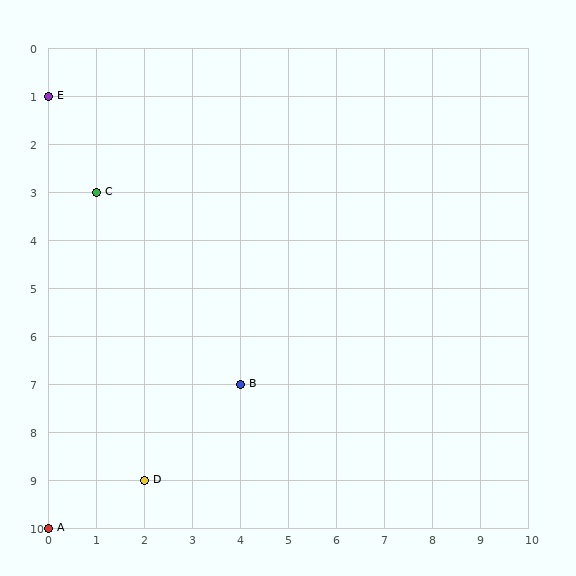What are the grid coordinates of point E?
Point E is at grid coordinates (0, 1).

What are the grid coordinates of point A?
Point A is at grid coordinates (0, 10).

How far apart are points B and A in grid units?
Points B and A are 4 columns and 3 rows apart (about 5.0 grid units diagonally).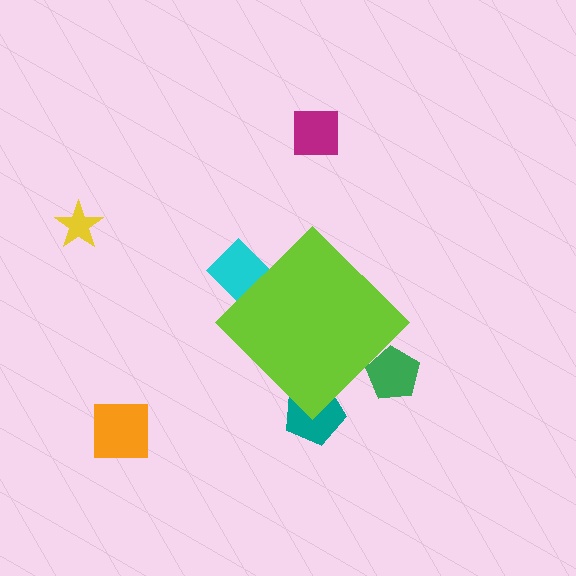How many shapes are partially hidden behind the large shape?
3 shapes are partially hidden.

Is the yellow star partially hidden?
No, the yellow star is fully visible.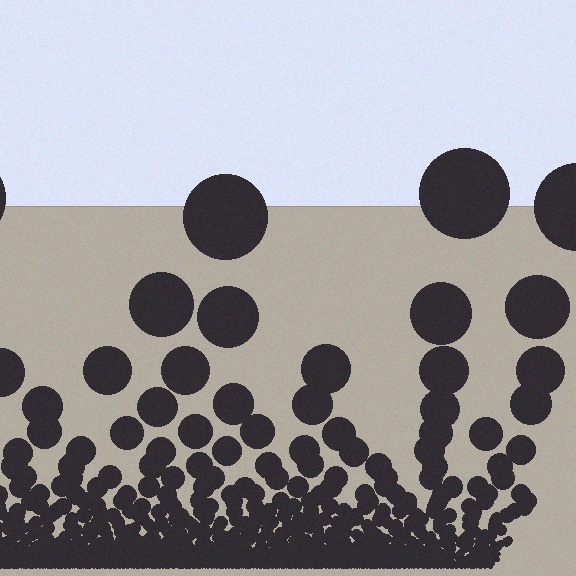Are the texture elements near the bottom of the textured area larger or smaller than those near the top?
Smaller. The gradient is inverted — elements near the bottom are smaller and denser.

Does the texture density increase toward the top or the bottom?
Density increases toward the bottom.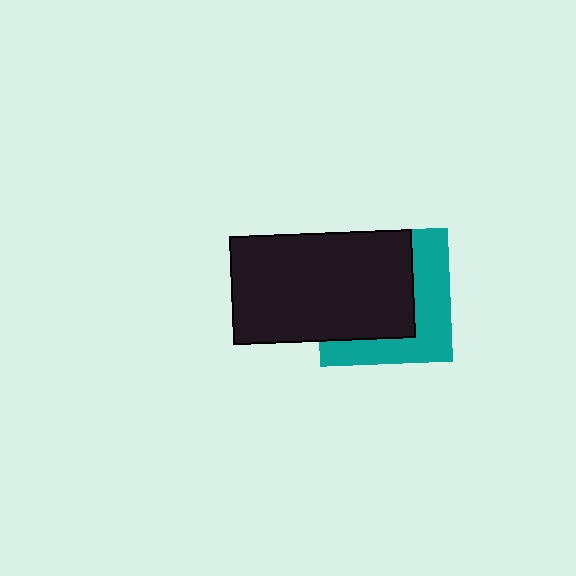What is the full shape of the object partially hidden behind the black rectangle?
The partially hidden object is a teal square.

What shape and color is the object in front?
The object in front is a black rectangle.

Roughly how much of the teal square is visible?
A small part of it is visible (roughly 40%).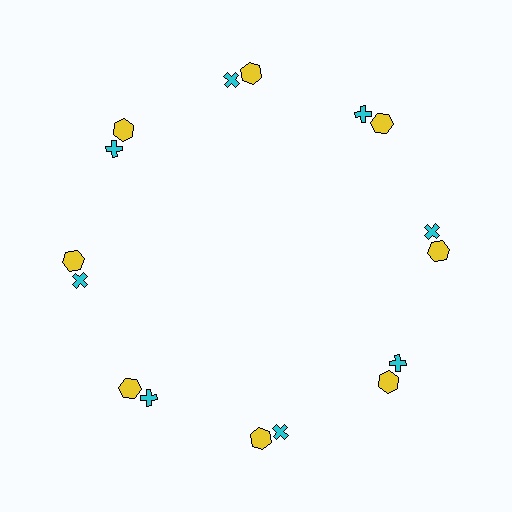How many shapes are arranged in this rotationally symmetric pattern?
There are 16 shapes, arranged in 8 groups of 2.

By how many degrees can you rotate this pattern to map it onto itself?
The pattern maps onto itself every 45 degrees of rotation.